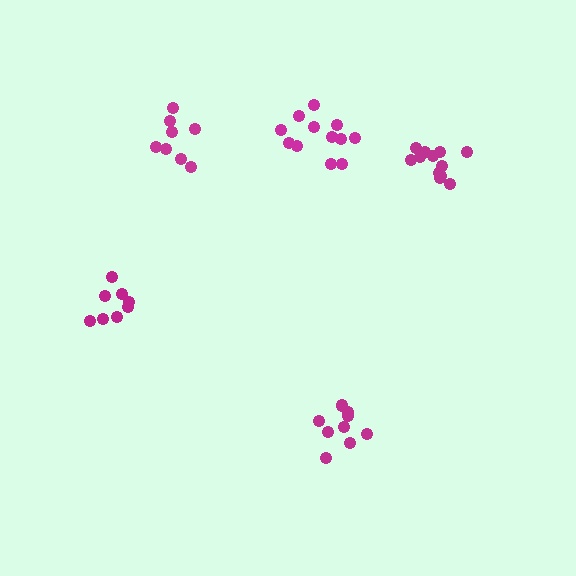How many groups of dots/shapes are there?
There are 5 groups.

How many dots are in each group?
Group 1: 9 dots, Group 2: 12 dots, Group 3: 12 dots, Group 4: 8 dots, Group 5: 8 dots (49 total).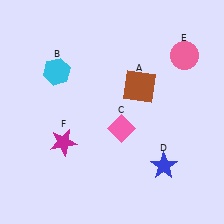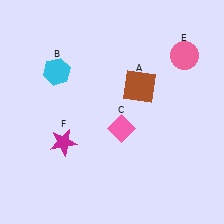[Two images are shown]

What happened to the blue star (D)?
The blue star (D) was removed in Image 2. It was in the bottom-right area of Image 1.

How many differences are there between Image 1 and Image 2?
There is 1 difference between the two images.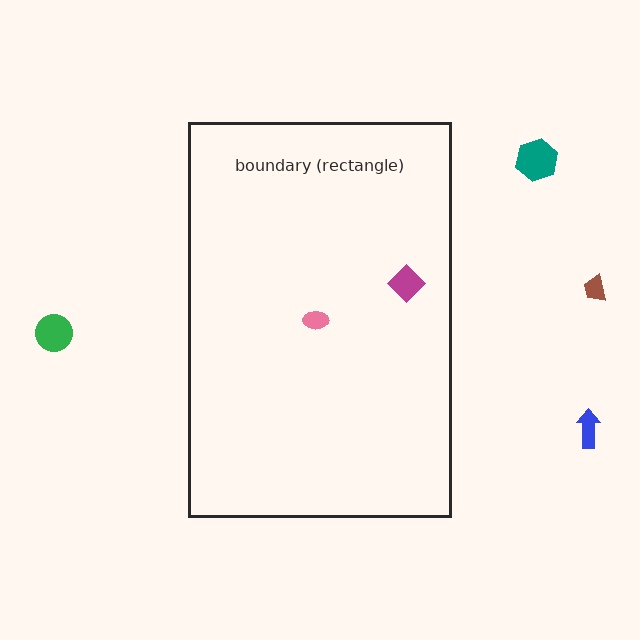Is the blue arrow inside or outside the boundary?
Outside.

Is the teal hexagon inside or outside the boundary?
Outside.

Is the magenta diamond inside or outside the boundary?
Inside.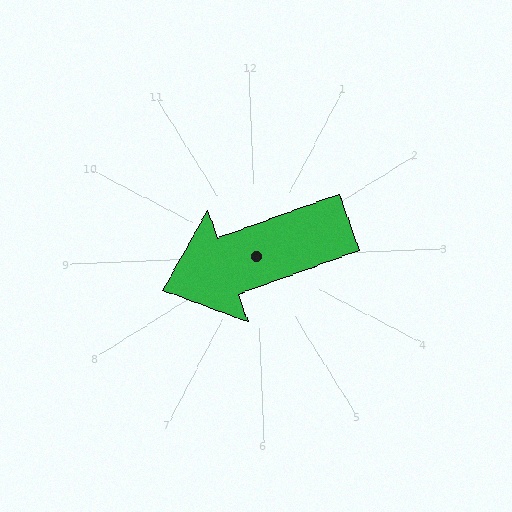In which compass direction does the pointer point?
West.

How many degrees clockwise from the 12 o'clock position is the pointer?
Approximately 252 degrees.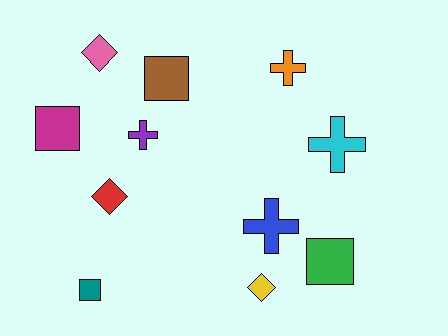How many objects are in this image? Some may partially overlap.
There are 11 objects.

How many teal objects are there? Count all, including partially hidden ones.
There is 1 teal object.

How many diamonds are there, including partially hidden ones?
There are 3 diamonds.